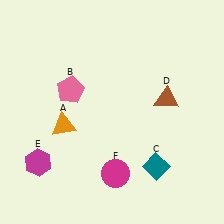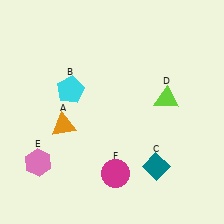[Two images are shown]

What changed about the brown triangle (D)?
In Image 1, D is brown. In Image 2, it changed to lime.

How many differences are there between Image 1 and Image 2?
There are 3 differences between the two images.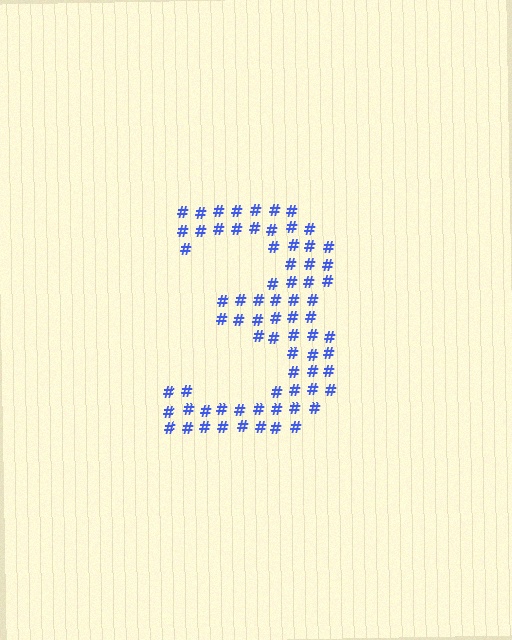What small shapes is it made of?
It is made of small hash symbols.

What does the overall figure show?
The overall figure shows the digit 3.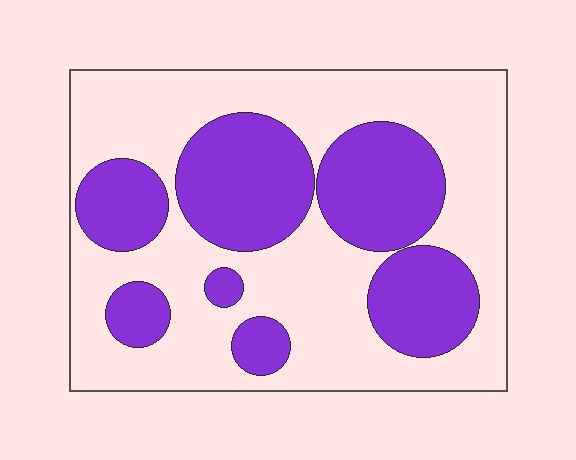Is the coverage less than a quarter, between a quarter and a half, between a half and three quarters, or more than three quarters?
Between a quarter and a half.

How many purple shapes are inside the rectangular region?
7.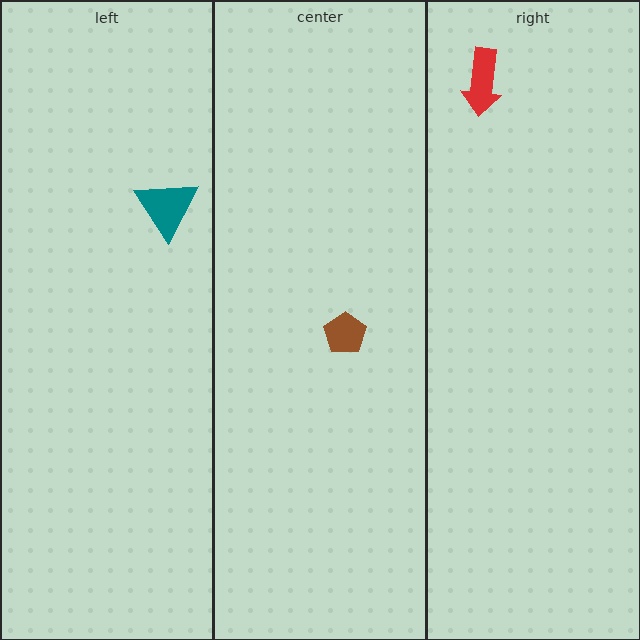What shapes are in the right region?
The red arrow.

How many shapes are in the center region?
1.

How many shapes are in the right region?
1.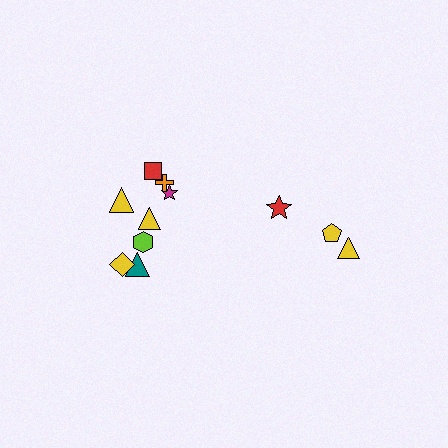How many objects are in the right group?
There are 3 objects.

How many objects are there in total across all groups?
There are 11 objects.